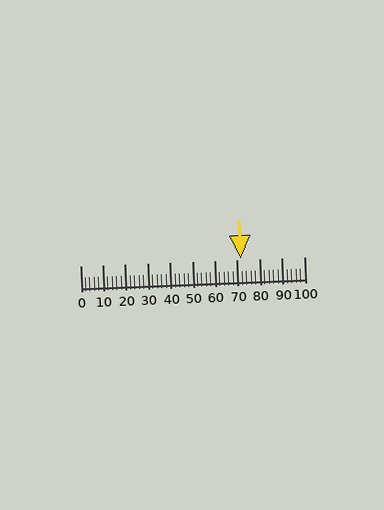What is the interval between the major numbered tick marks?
The major tick marks are spaced 10 units apart.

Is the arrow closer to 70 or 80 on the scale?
The arrow is closer to 70.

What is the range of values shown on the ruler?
The ruler shows values from 0 to 100.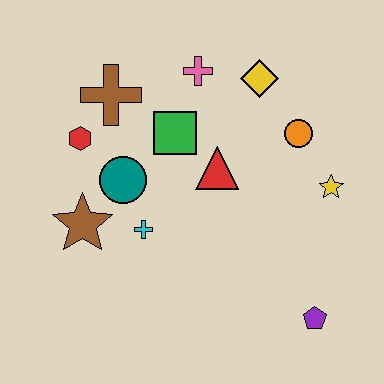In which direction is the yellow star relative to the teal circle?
The yellow star is to the right of the teal circle.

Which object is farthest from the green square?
The purple pentagon is farthest from the green square.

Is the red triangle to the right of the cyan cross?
Yes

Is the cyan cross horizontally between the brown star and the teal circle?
No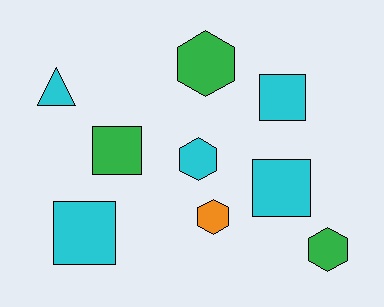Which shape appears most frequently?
Square, with 4 objects.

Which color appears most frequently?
Cyan, with 5 objects.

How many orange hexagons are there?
There is 1 orange hexagon.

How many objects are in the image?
There are 9 objects.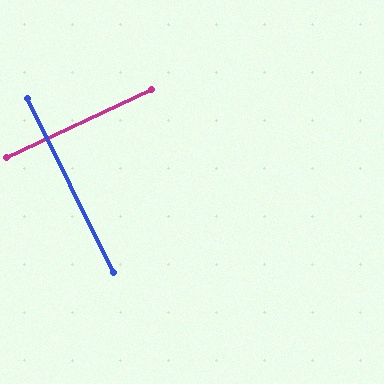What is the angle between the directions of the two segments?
Approximately 89 degrees.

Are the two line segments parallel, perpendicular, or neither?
Perpendicular — they meet at approximately 89°.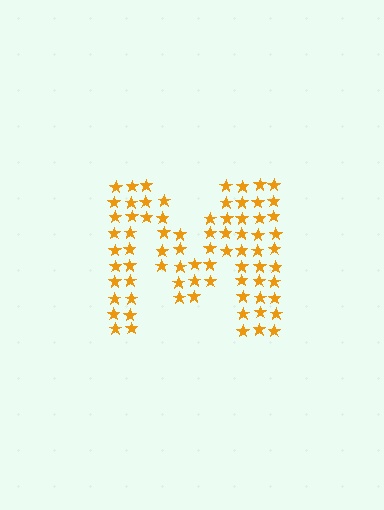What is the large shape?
The large shape is the letter M.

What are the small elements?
The small elements are stars.